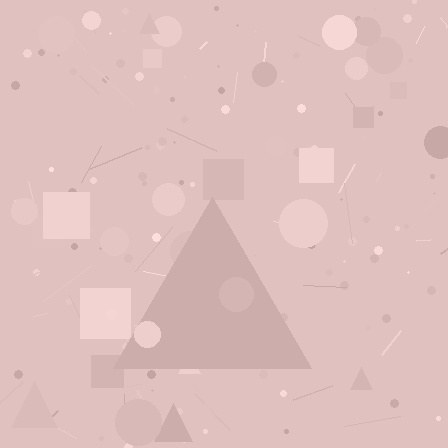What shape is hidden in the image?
A triangle is hidden in the image.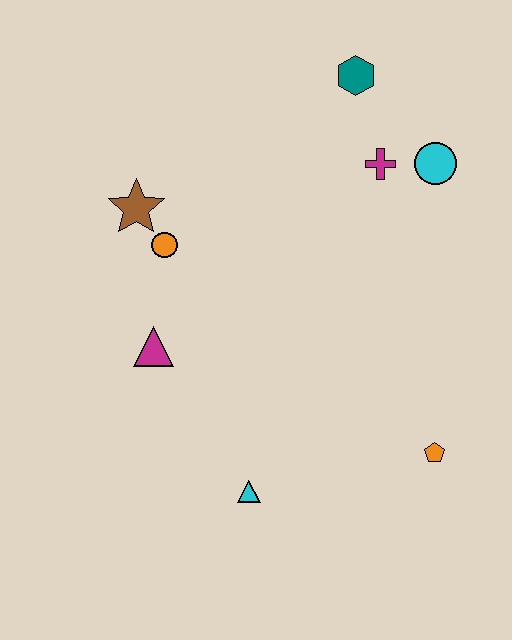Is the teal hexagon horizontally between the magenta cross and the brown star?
Yes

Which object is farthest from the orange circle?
The orange pentagon is farthest from the orange circle.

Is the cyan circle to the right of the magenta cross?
Yes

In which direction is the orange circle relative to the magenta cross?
The orange circle is to the left of the magenta cross.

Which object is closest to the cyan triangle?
The magenta triangle is closest to the cyan triangle.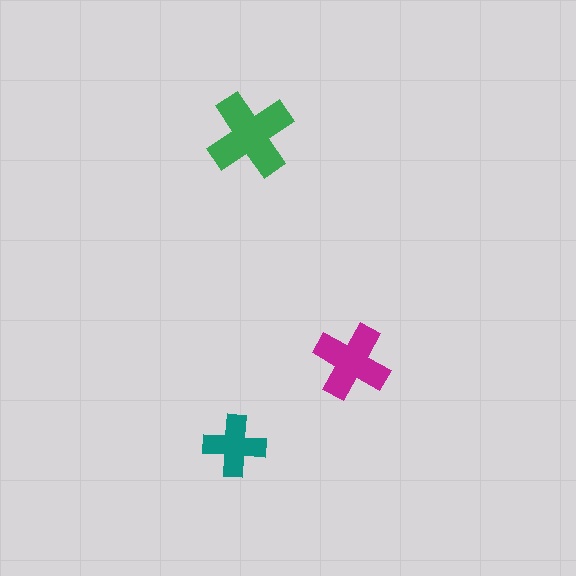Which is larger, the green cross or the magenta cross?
The green one.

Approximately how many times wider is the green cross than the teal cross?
About 1.5 times wider.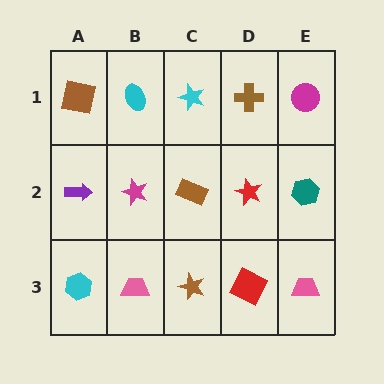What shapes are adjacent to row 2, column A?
A brown square (row 1, column A), a cyan hexagon (row 3, column A), a magenta star (row 2, column B).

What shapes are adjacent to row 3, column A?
A purple arrow (row 2, column A), a pink trapezoid (row 3, column B).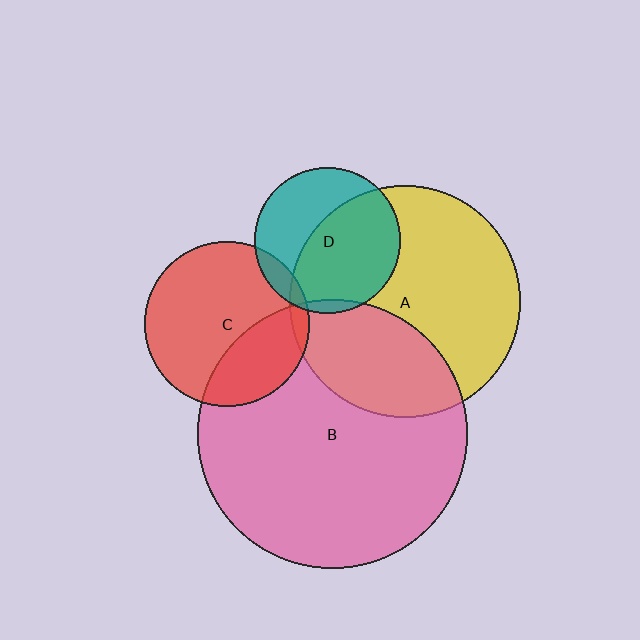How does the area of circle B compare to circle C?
Approximately 2.7 times.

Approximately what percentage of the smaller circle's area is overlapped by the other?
Approximately 5%.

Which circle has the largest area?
Circle B (pink).